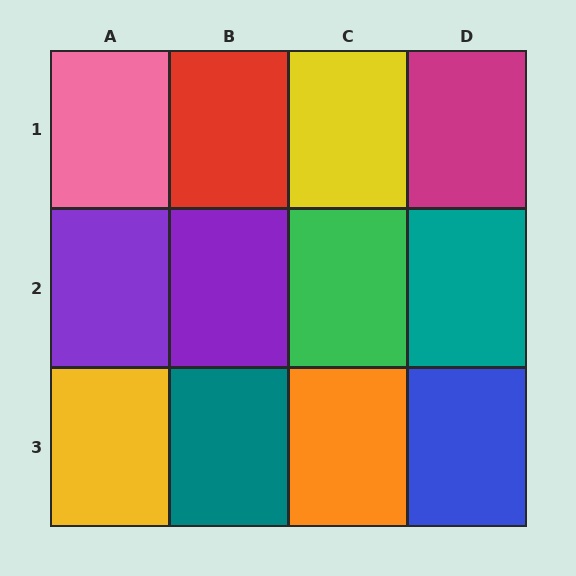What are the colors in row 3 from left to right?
Yellow, teal, orange, blue.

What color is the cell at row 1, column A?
Pink.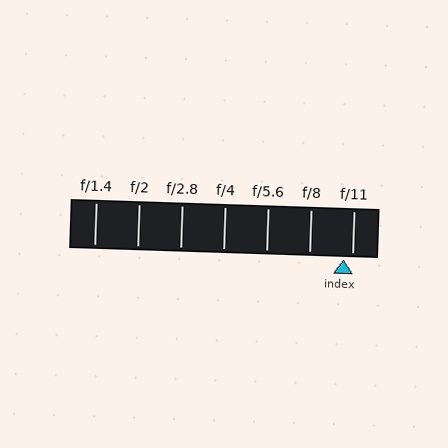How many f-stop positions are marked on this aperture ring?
There are 7 f-stop positions marked.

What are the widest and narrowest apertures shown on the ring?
The widest aperture shown is f/1.4 and the narrowest is f/11.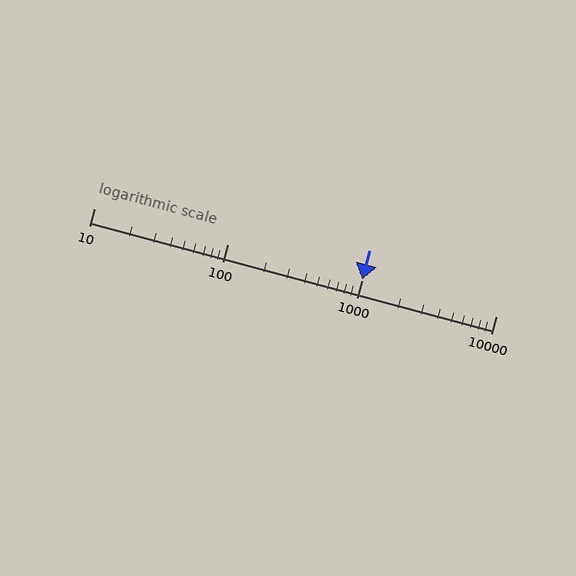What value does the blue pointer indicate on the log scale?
The pointer indicates approximately 1000.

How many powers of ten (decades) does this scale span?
The scale spans 3 decades, from 10 to 10000.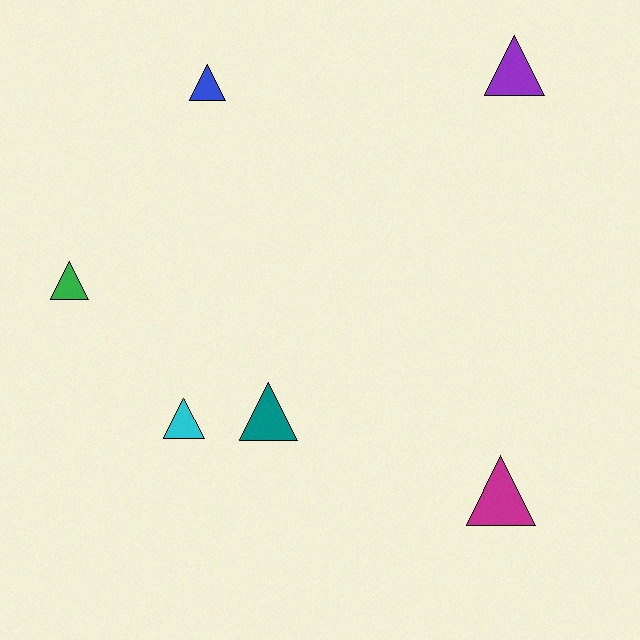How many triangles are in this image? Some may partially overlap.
There are 6 triangles.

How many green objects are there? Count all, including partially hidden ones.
There is 1 green object.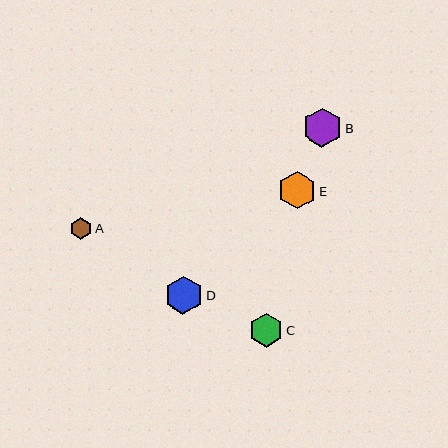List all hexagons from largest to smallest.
From largest to smallest: B, D, E, C, A.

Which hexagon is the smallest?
Hexagon A is the smallest with a size of approximately 21 pixels.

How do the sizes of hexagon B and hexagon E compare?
Hexagon B and hexagon E are approximately the same size.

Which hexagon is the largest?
Hexagon B is the largest with a size of approximately 40 pixels.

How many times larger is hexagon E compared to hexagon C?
Hexagon E is approximately 1.1 times the size of hexagon C.